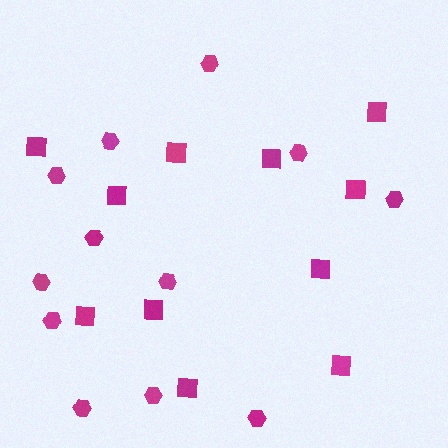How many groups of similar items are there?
There are 2 groups: one group of squares (11) and one group of hexagons (12).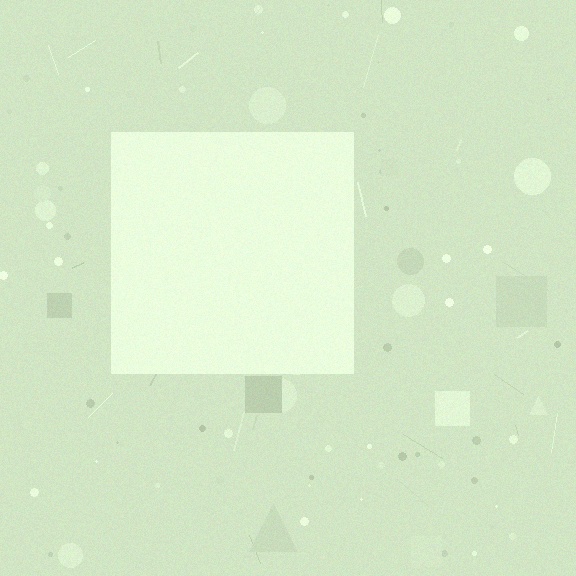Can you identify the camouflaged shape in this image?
The camouflaged shape is a square.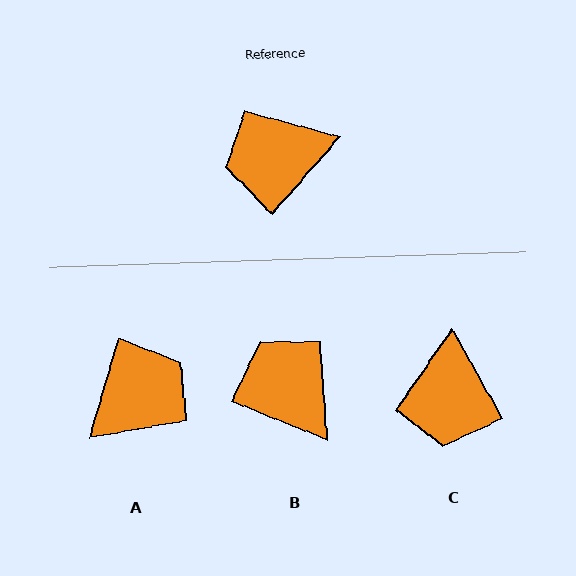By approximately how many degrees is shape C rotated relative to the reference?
Approximately 70 degrees counter-clockwise.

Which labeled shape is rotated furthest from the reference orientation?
A, about 155 degrees away.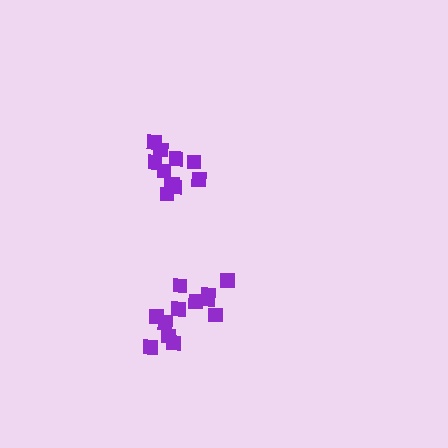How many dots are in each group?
Group 1: 10 dots, Group 2: 12 dots (22 total).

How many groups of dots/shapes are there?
There are 2 groups.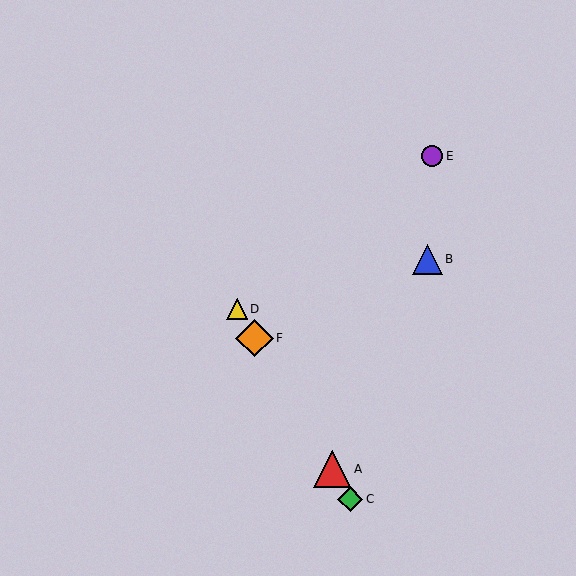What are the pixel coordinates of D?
Object D is at (237, 309).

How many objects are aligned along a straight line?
4 objects (A, C, D, F) are aligned along a straight line.